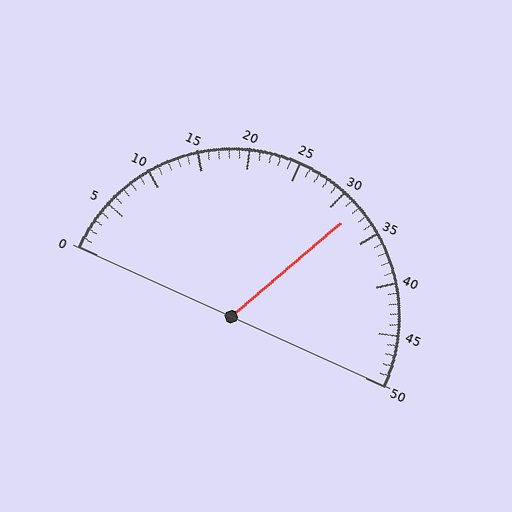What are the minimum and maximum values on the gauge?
The gauge ranges from 0 to 50.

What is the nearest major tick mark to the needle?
The nearest major tick mark is 30.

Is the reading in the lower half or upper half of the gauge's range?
The reading is in the upper half of the range (0 to 50).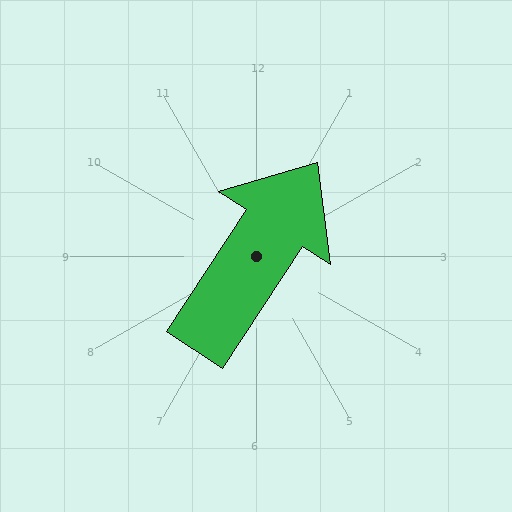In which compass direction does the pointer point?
Northeast.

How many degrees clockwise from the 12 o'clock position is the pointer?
Approximately 33 degrees.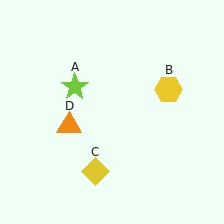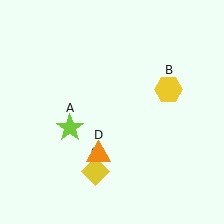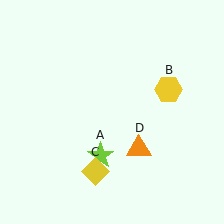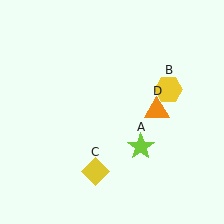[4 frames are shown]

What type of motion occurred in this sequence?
The lime star (object A), orange triangle (object D) rotated counterclockwise around the center of the scene.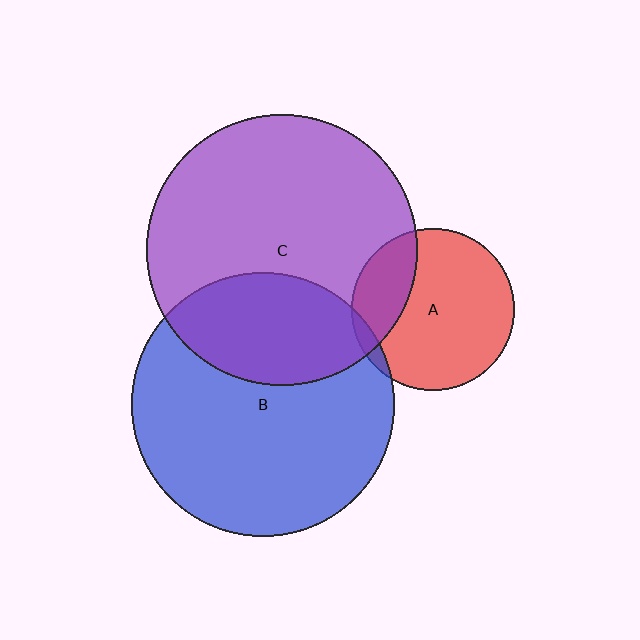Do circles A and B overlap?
Yes.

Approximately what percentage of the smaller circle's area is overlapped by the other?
Approximately 5%.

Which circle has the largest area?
Circle C (purple).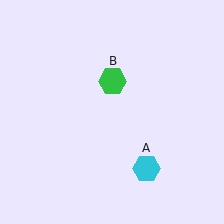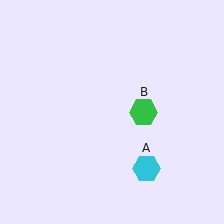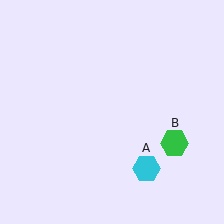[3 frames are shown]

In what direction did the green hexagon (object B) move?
The green hexagon (object B) moved down and to the right.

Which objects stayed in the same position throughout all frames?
Cyan hexagon (object A) remained stationary.